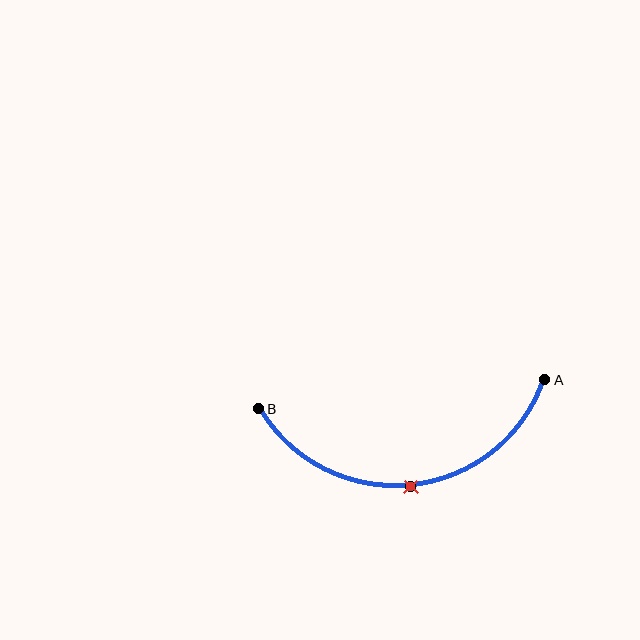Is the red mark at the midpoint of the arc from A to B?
Yes. The red mark lies on the arc at equal arc-length from both A and B — it is the arc midpoint.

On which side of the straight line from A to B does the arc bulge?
The arc bulges below the straight line connecting A and B.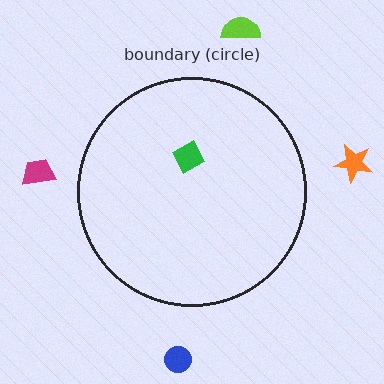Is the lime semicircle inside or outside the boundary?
Outside.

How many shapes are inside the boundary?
1 inside, 4 outside.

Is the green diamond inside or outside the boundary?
Inside.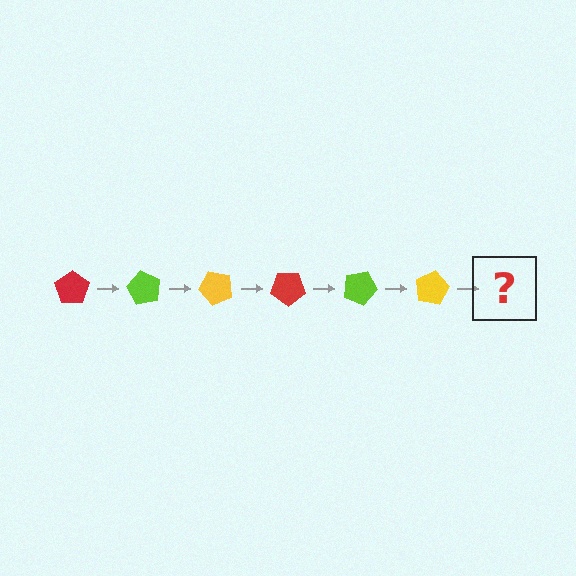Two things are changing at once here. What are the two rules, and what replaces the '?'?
The two rules are that it rotates 60 degrees each step and the color cycles through red, lime, and yellow. The '?' should be a red pentagon, rotated 360 degrees from the start.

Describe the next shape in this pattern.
It should be a red pentagon, rotated 360 degrees from the start.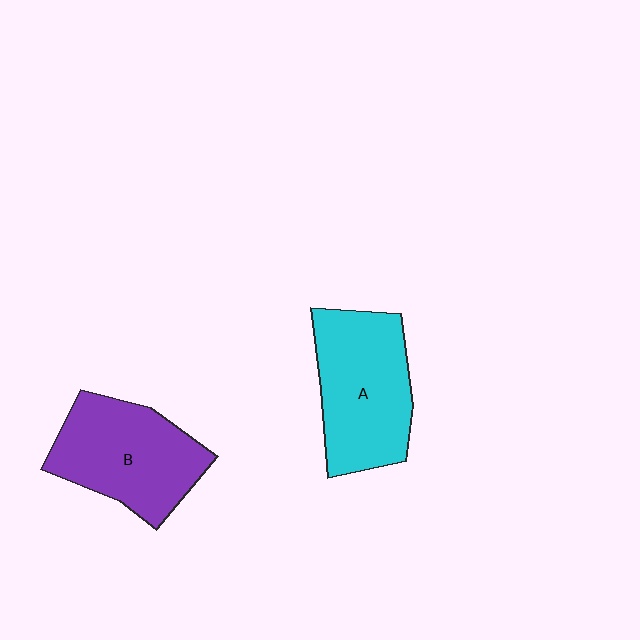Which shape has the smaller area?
Shape B (purple).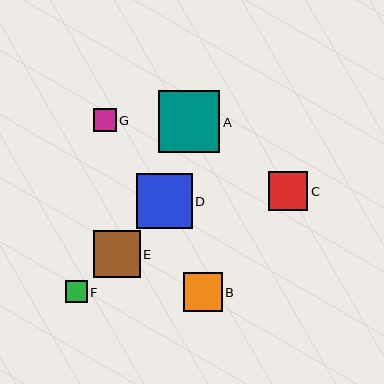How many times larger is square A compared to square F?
Square A is approximately 2.9 times the size of square F.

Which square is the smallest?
Square F is the smallest with a size of approximately 21 pixels.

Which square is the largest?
Square A is the largest with a size of approximately 61 pixels.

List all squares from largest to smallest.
From largest to smallest: A, D, E, B, C, G, F.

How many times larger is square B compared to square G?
Square B is approximately 1.7 times the size of square G.